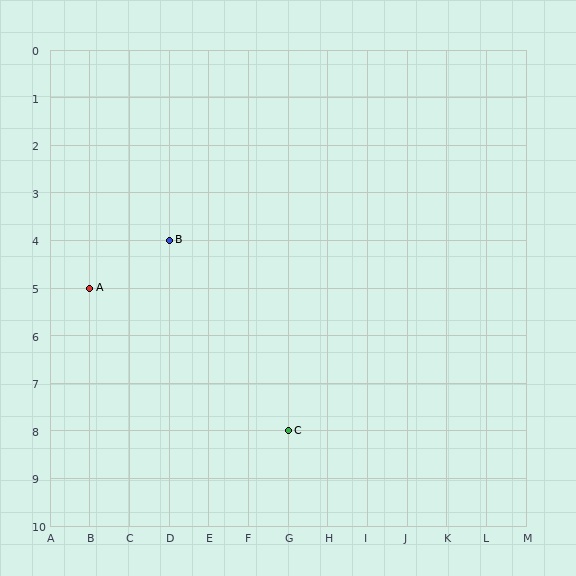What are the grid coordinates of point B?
Point B is at grid coordinates (D, 4).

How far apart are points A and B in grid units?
Points A and B are 2 columns and 1 row apart (about 2.2 grid units diagonally).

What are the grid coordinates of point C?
Point C is at grid coordinates (G, 8).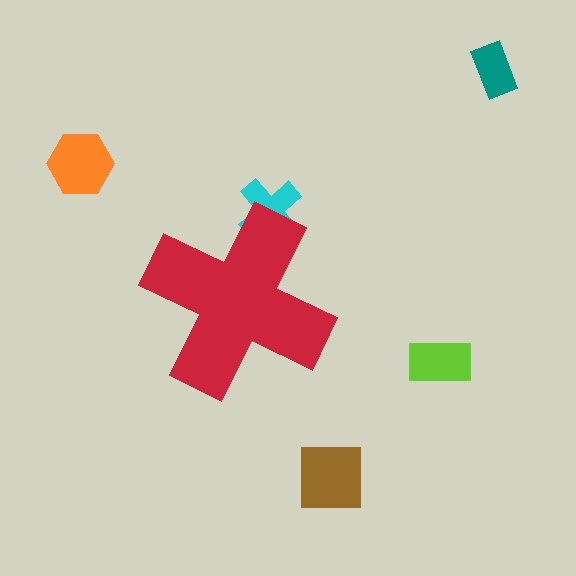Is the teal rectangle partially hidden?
No, the teal rectangle is fully visible.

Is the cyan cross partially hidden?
Yes, the cyan cross is partially hidden behind the red cross.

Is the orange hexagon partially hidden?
No, the orange hexagon is fully visible.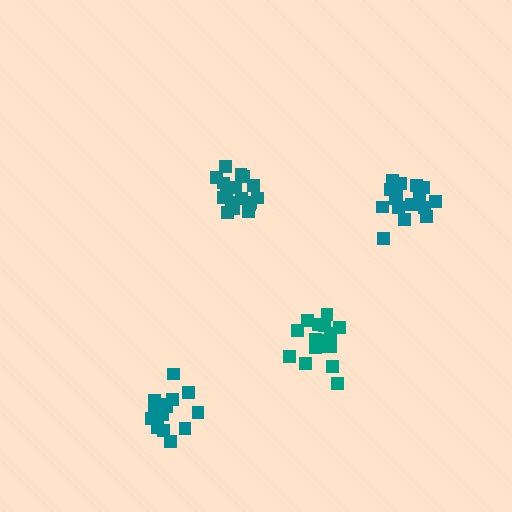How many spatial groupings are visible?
There are 4 spatial groupings.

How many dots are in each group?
Group 1: 16 dots, Group 2: 18 dots, Group 3: 18 dots, Group 4: 17 dots (69 total).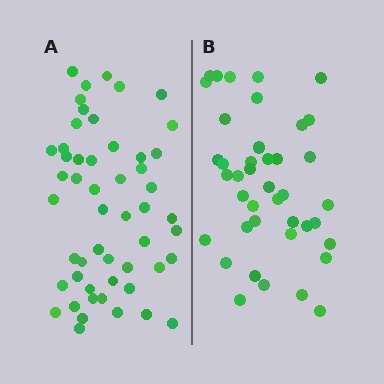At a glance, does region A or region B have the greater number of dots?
Region A (the left region) has more dots.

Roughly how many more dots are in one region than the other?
Region A has roughly 12 or so more dots than region B.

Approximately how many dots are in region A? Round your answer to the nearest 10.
About 50 dots. (The exact count is 52, which rounds to 50.)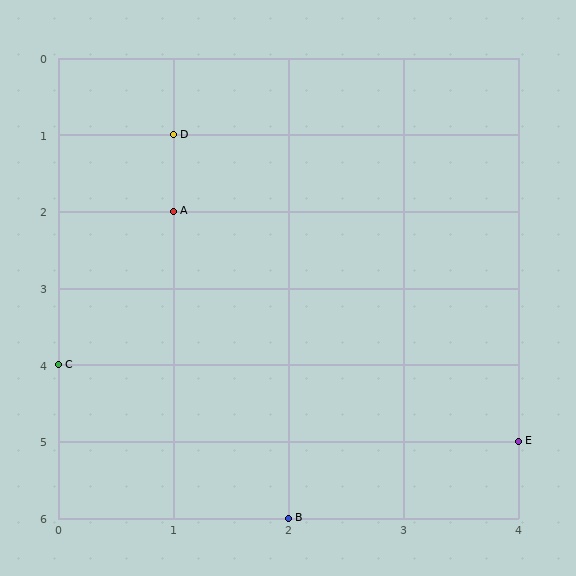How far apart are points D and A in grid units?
Points D and A are 1 row apart.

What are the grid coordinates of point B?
Point B is at grid coordinates (2, 6).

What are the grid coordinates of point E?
Point E is at grid coordinates (4, 5).